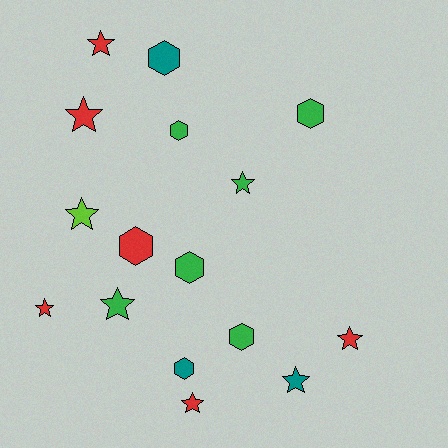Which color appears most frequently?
Red, with 6 objects.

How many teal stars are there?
There is 1 teal star.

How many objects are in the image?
There are 16 objects.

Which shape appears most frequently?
Star, with 9 objects.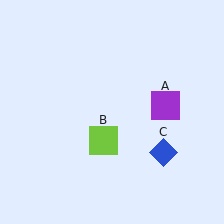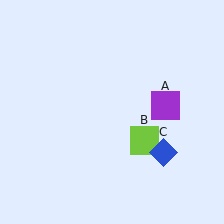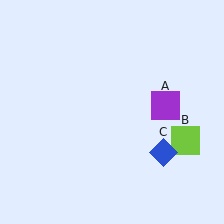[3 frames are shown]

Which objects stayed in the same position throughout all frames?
Purple square (object A) and blue diamond (object C) remained stationary.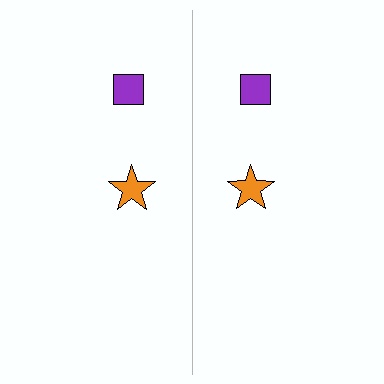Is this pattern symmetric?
Yes, this pattern has bilateral (reflection) symmetry.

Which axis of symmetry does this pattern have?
The pattern has a vertical axis of symmetry running through the center of the image.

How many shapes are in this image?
There are 4 shapes in this image.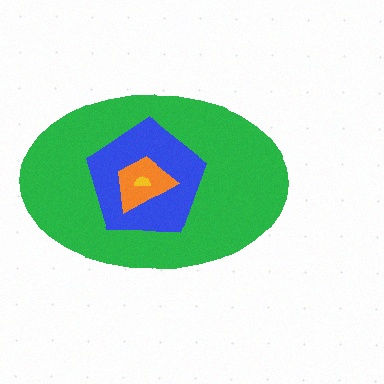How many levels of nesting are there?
4.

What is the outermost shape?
The green ellipse.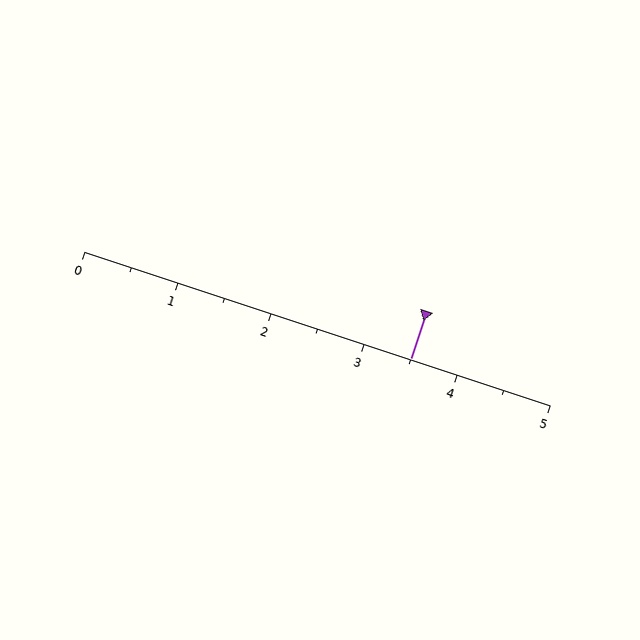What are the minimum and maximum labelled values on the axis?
The axis runs from 0 to 5.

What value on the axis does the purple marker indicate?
The marker indicates approximately 3.5.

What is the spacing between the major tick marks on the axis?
The major ticks are spaced 1 apart.